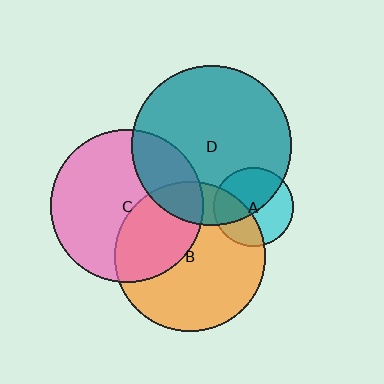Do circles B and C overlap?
Yes.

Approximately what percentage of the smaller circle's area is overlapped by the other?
Approximately 35%.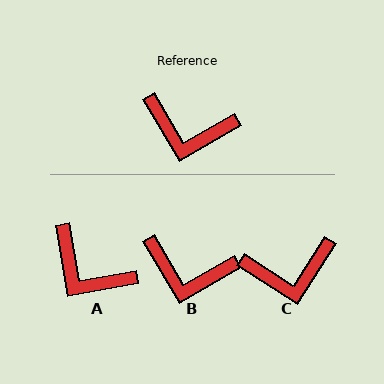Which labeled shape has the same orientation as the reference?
B.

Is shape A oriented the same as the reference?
No, it is off by about 21 degrees.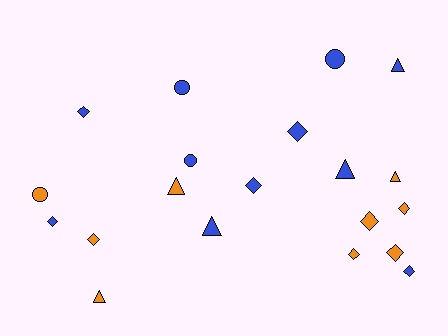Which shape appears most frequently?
Diamond, with 10 objects.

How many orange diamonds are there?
There are 5 orange diamonds.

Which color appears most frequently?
Blue, with 11 objects.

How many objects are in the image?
There are 20 objects.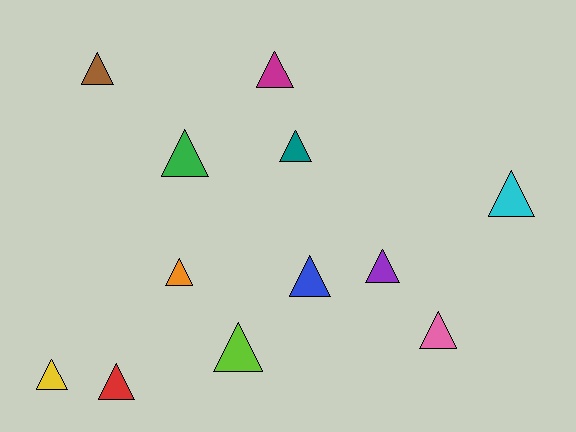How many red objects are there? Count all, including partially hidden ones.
There is 1 red object.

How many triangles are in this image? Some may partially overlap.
There are 12 triangles.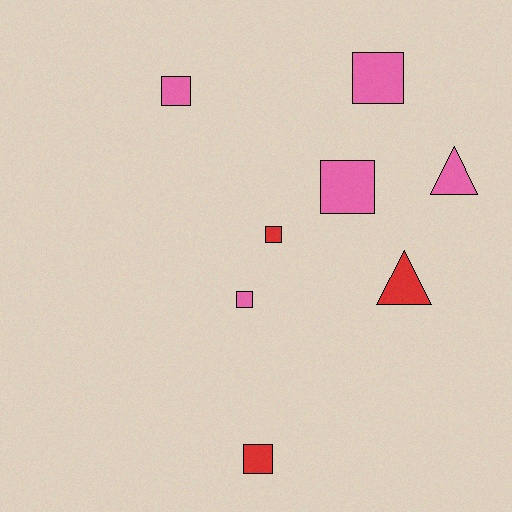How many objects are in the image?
There are 8 objects.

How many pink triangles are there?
There is 1 pink triangle.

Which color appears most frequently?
Pink, with 5 objects.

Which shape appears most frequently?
Square, with 6 objects.